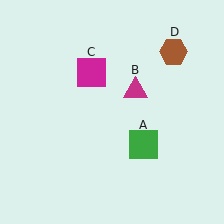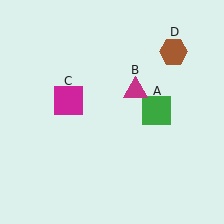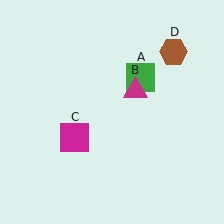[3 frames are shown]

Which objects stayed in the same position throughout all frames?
Magenta triangle (object B) and brown hexagon (object D) remained stationary.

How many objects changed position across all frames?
2 objects changed position: green square (object A), magenta square (object C).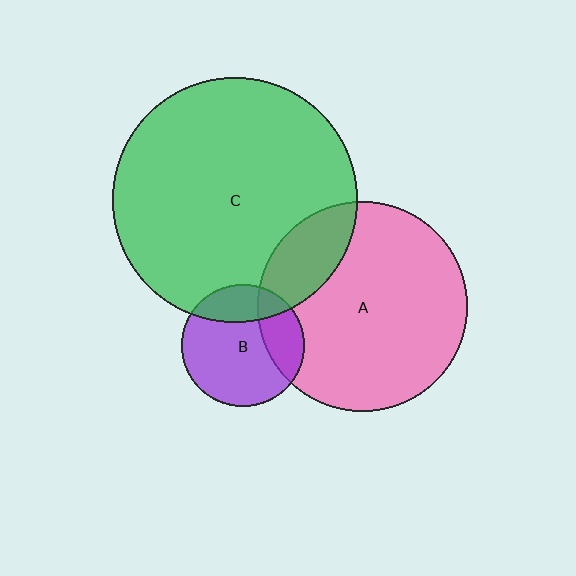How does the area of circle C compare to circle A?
Approximately 1.4 times.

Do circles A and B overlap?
Yes.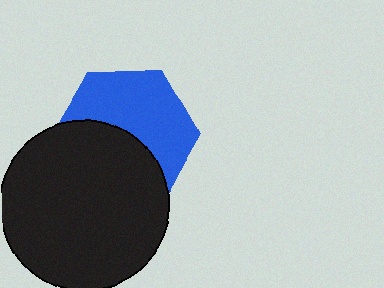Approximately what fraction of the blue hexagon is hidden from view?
Roughly 47% of the blue hexagon is hidden behind the black circle.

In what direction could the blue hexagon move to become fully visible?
The blue hexagon could move up. That would shift it out from behind the black circle entirely.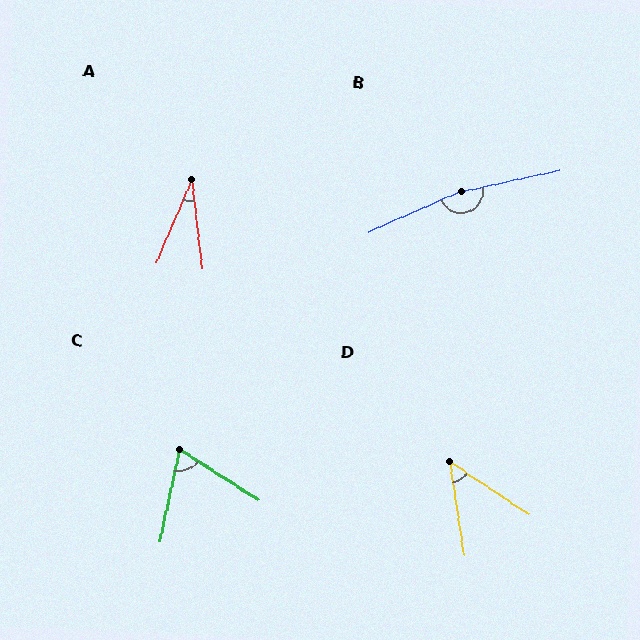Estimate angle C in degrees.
Approximately 69 degrees.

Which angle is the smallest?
A, at approximately 30 degrees.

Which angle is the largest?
B, at approximately 168 degrees.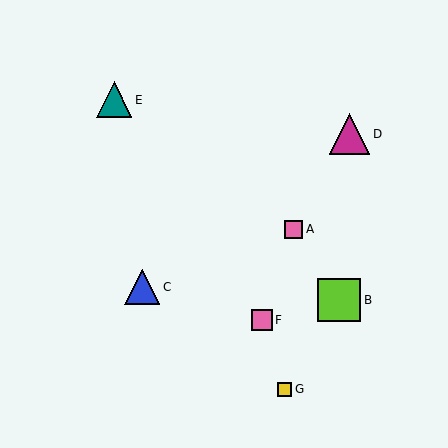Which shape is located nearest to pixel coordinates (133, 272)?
The blue triangle (labeled C) at (142, 287) is nearest to that location.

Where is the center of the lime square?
The center of the lime square is at (339, 300).